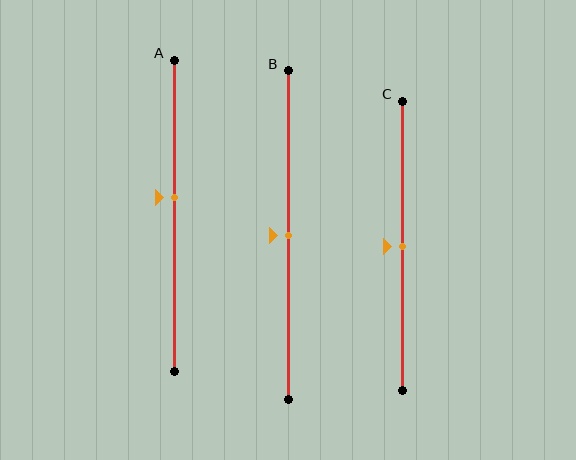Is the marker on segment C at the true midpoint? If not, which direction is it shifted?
Yes, the marker on segment C is at the true midpoint.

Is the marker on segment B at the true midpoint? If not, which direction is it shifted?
Yes, the marker on segment B is at the true midpoint.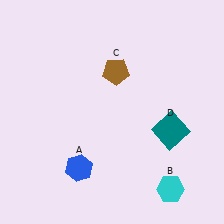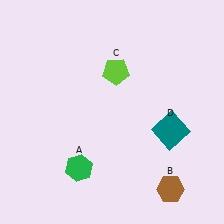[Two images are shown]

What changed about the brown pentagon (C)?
In Image 1, C is brown. In Image 2, it changed to lime.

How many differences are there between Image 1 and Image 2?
There are 3 differences between the two images.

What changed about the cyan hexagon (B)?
In Image 1, B is cyan. In Image 2, it changed to brown.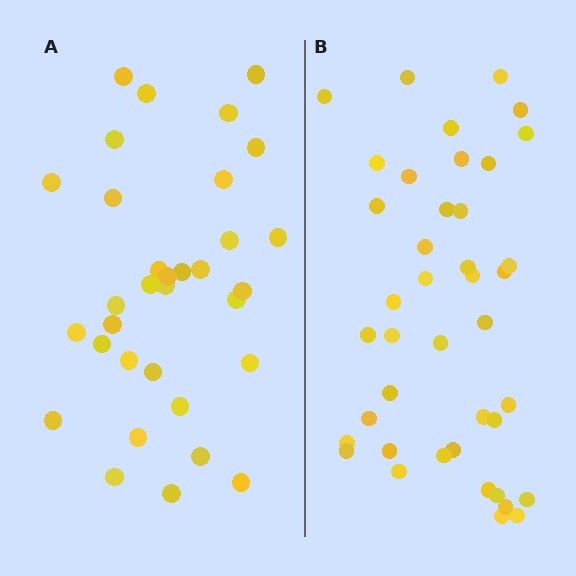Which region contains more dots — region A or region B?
Region B (the right region) has more dots.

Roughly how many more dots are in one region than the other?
Region B has roughly 8 or so more dots than region A.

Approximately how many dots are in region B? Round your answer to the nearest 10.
About 40 dots. (The exact count is 41, which rounds to 40.)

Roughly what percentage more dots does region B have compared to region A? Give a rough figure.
About 25% more.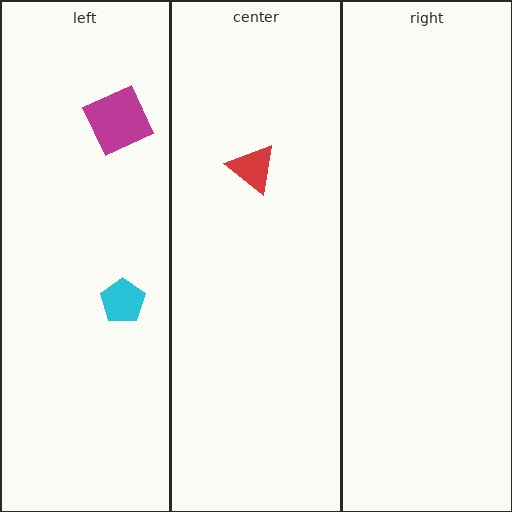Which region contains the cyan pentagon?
The left region.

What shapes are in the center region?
The red triangle.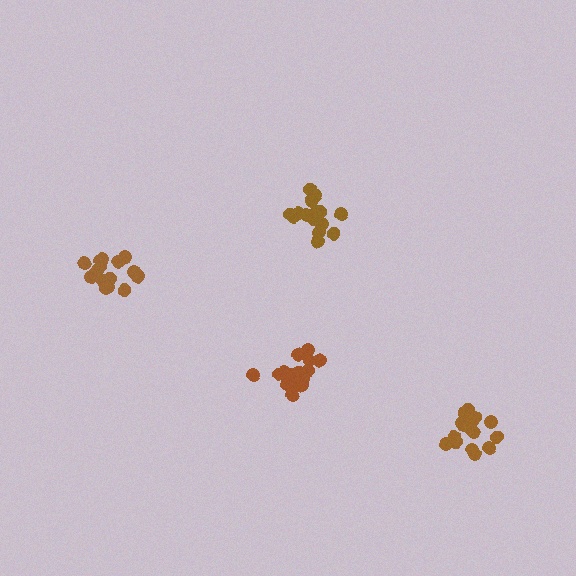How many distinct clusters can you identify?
There are 4 distinct clusters.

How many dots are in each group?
Group 1: 18 dots, Group 2: 17 dots, Group 3: 16 dots, Group 4: 15 dots (66 total).